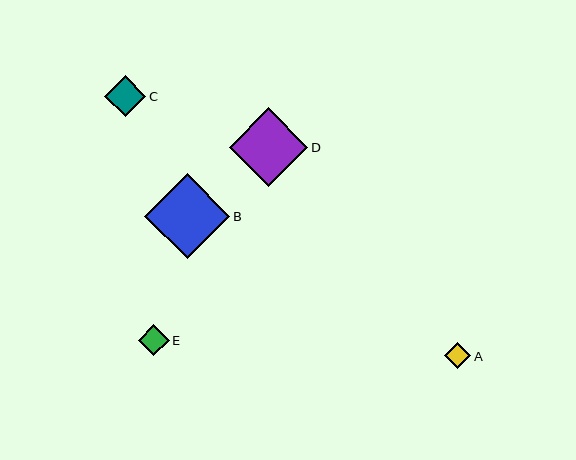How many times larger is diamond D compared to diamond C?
Diamond D is approximately 1.9 times the size of diamond C.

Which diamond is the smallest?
Diamond A is the smallest with a size of approximately 26 pixels.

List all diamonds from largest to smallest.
From largest to smallest: B, D, C, E, A.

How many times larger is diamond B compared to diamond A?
Diamond B is approximately 3.3 times the size of diamond A.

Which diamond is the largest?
Diamond B is the largest with a size of approximately 85 pixels.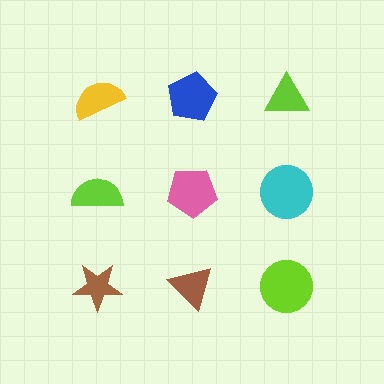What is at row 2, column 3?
A cyan circle.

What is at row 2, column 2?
A pink pentagon.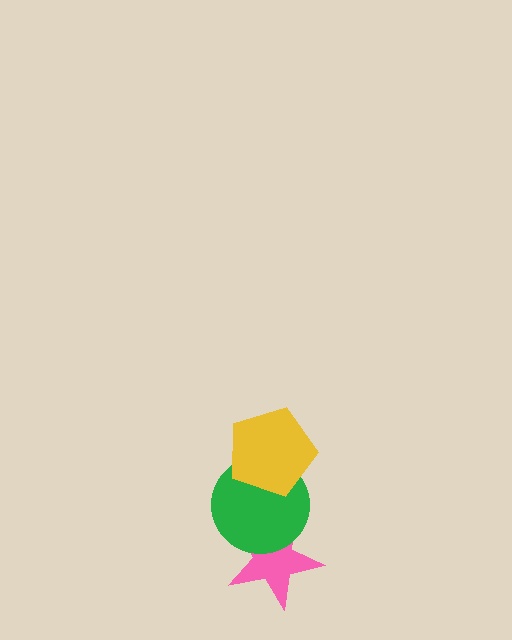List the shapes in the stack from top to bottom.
From top to bottom: the yellow pentagon, the green circle, the pink star.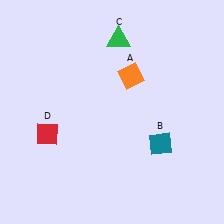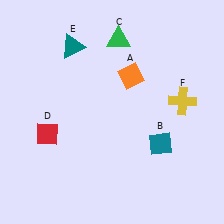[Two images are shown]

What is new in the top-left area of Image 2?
A teal triangle (E) was added in the top-left area of Image 2.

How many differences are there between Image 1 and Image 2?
There are 2 differences between the two images.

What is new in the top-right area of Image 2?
A yellow cross (F) was added in the top-right area of Image 2.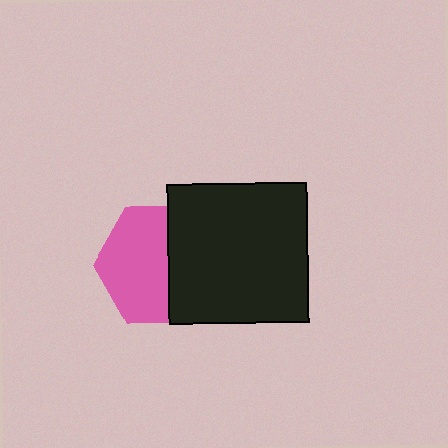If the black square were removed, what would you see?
You would see the complete pink hexagon.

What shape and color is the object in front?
The object in front is a black square.